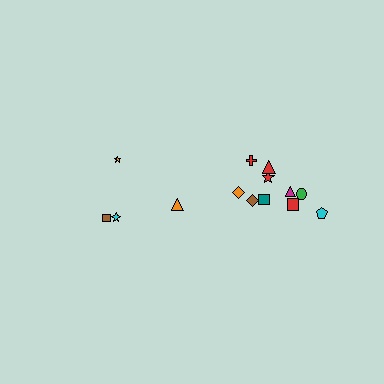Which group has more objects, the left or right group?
The right group.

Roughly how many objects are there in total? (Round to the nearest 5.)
Roughly 15 objects in total.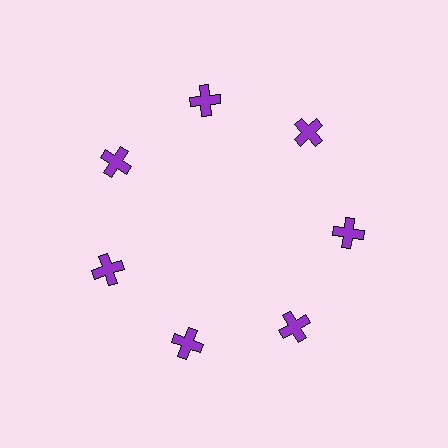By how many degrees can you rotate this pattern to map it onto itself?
The pattern maps onto itself every 51 degrees of rotation.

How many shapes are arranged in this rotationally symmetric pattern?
There are 7 shapes, arranged in 7 groups of 1.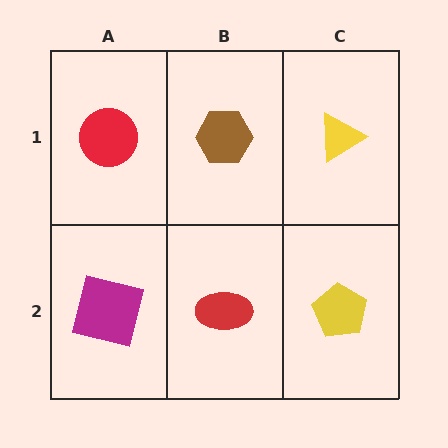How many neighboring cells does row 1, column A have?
2.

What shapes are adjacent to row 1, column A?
A magenta square (row 2, column A), a brown hexagon (row 1, column B).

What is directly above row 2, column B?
A brown hexagon.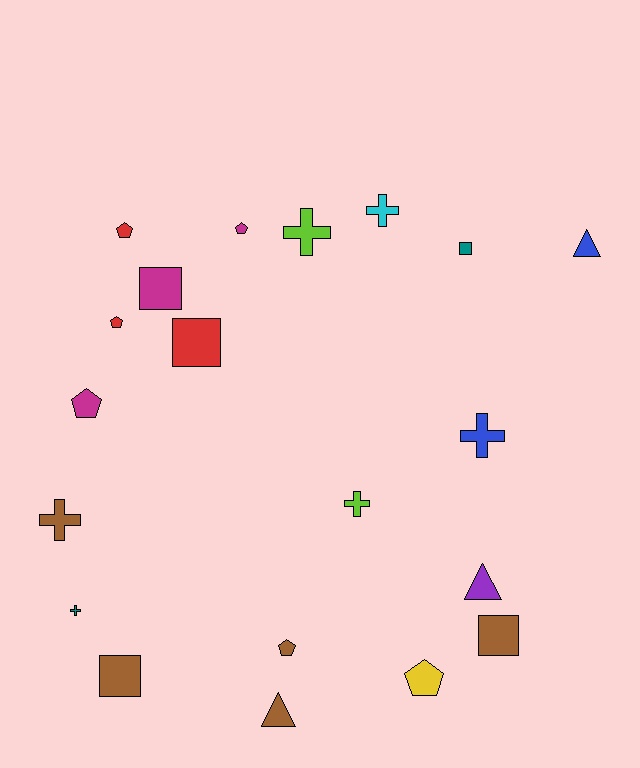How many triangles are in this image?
There are 3 triangles.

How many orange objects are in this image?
There are no orange objects.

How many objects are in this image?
There are 20 objects.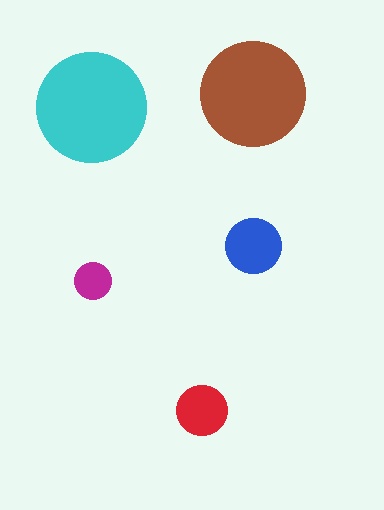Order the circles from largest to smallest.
the cyan one, the brown one, the blue one, the red one, the magenta one.